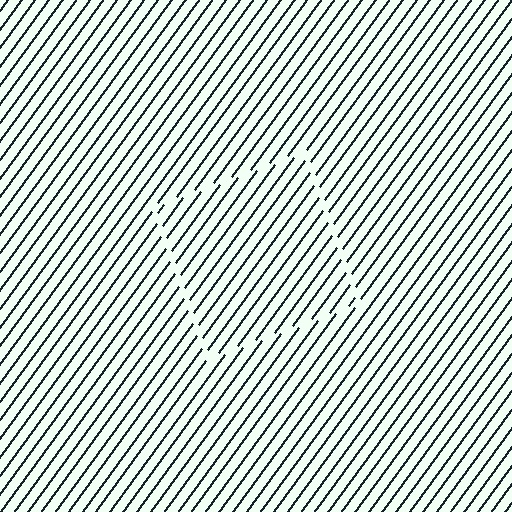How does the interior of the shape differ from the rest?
The interior of the shape contains the same grating, shifted by half a period — the contour is defined by the phase discontinuity where line-ends from the inner and outer gratings abut.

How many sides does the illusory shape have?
4 sides — the line-ends trace a square.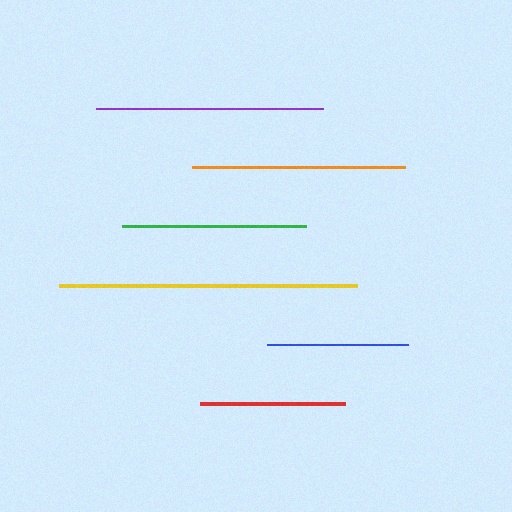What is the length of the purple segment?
The purple segment is approximately 227 pixels long.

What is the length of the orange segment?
The orange segment is approximately 212 pixels long.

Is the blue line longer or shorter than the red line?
The red line is longer than the blue line.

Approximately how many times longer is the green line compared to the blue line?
The green line is approximately 1.3 times the length of the blue line.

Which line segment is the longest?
The yellow line is the longest at approximately 297 pixels.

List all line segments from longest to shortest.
From longest to shortest: yellow, purple, orange, green, red, blue.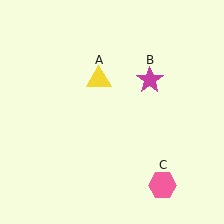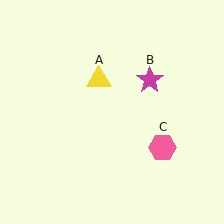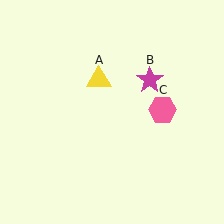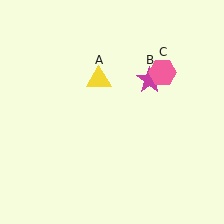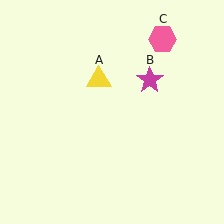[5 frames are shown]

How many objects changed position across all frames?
1 object changed position: pink hexagon (object C).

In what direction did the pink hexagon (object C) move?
The pink hexagon (object C) moved up.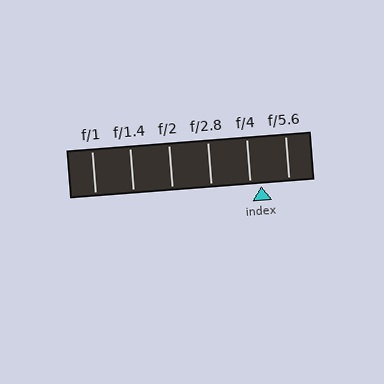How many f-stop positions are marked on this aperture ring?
There are 6 f-stop positions marked.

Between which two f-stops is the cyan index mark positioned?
The index mark is between f/4 and f/5.6.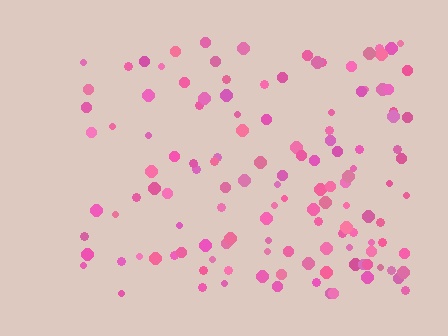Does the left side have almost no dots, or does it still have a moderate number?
Still a moderate number, just noticeably fewer than the right.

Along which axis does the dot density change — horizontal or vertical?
Horizontal.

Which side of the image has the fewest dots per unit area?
The left.